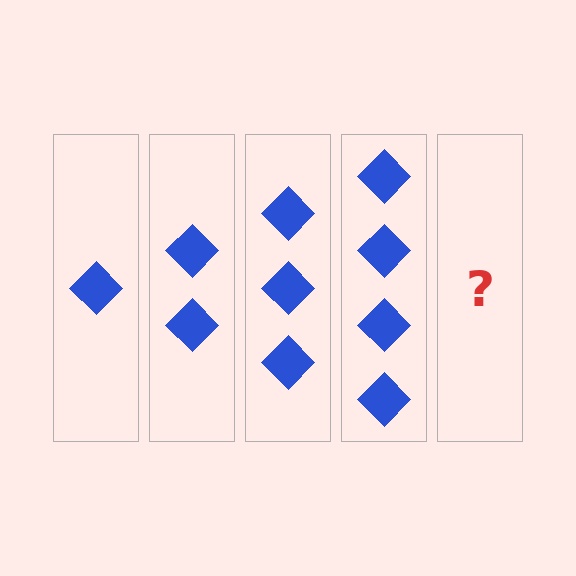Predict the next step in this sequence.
The next step is 5 diamonds.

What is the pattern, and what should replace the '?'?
The pattern is that each step adds one more diamond. The '?' should be 5 diamonds.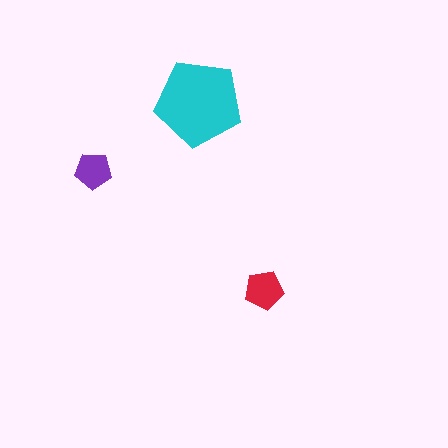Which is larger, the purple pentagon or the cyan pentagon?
The cyan one.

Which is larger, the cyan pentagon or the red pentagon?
The cyan one.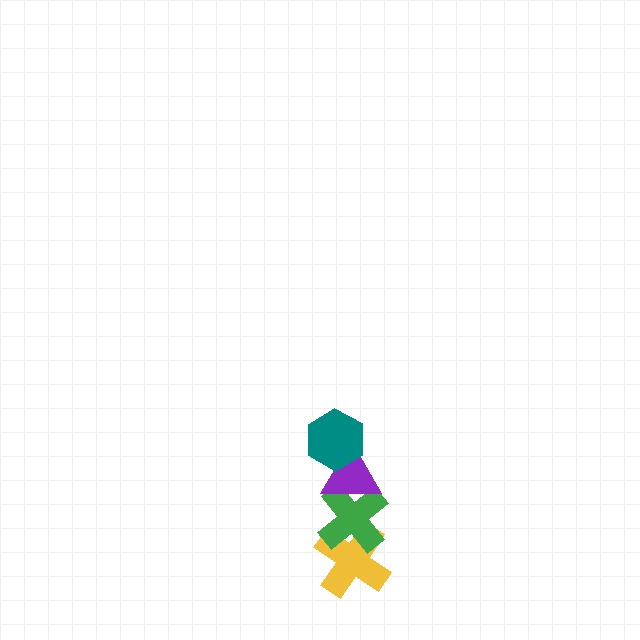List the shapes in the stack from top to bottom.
From top to bottom: the teal hexagon, the purple triangle, the green cross, the yellow cross.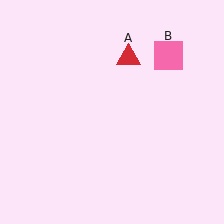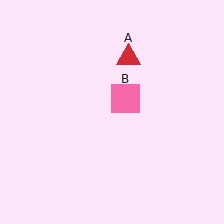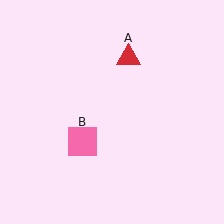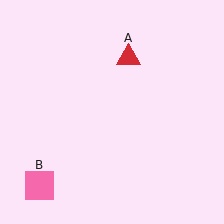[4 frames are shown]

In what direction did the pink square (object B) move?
The pink square (object B) moved down and to the left.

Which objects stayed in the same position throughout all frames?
Red triangle (object A) remained stationary.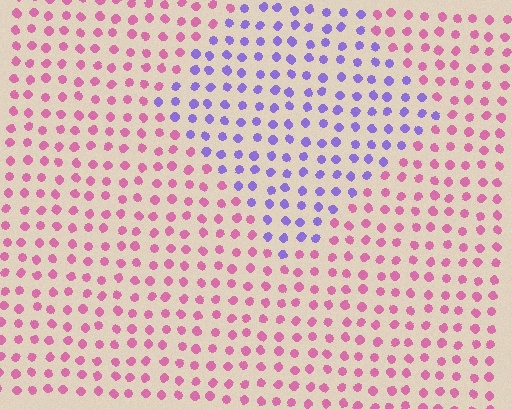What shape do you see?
I see a diamond.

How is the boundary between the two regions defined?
The boundary is defined purely by a slight shift in hue (about 67 degrees). Spacing, size, and orientation are identical on both sides.